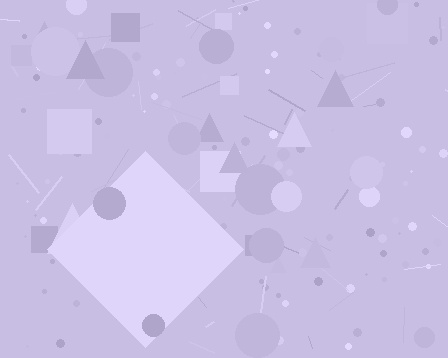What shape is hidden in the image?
A diamond is hidden in the image.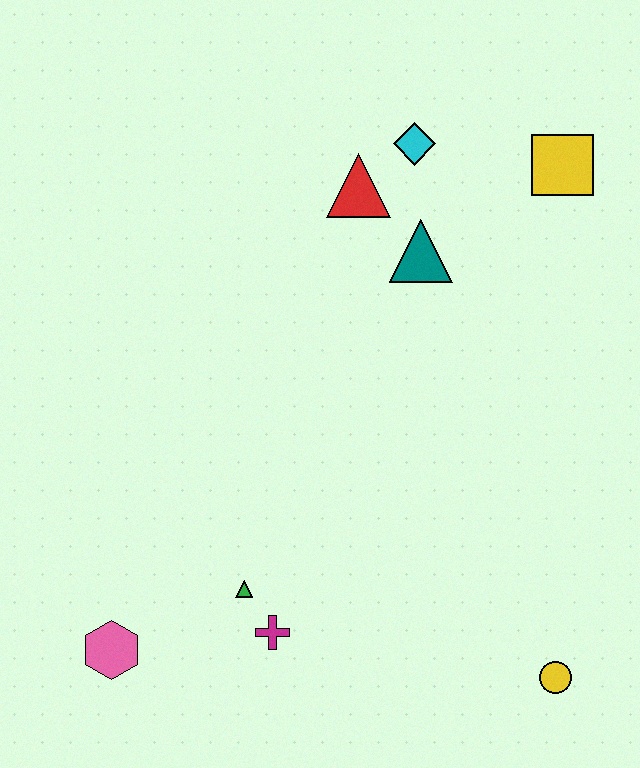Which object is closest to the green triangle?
The magenta cross is closest to the green triangle.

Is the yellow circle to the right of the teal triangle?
Yes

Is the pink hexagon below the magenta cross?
Yes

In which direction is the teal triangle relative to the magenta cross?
The teal triangle is above the magenta cross.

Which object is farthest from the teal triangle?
The pink hexagon is farthest from the teal triangle.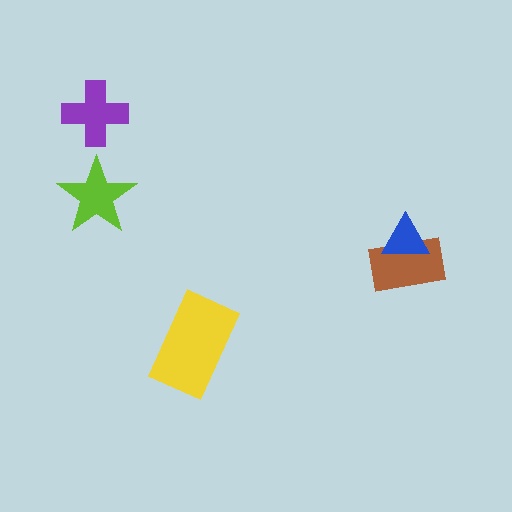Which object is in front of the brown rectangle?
The blue triangle is in front of the brown rectangle.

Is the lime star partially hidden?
No, no other shape covers it.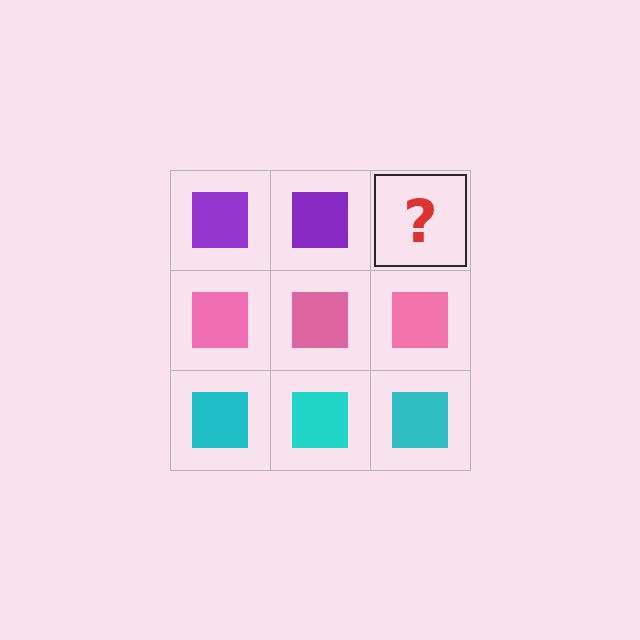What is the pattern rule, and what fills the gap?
The rule is that each row has a consistent color. The gap should be filled with a purple square.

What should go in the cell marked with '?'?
The missing cell should contain a purple square.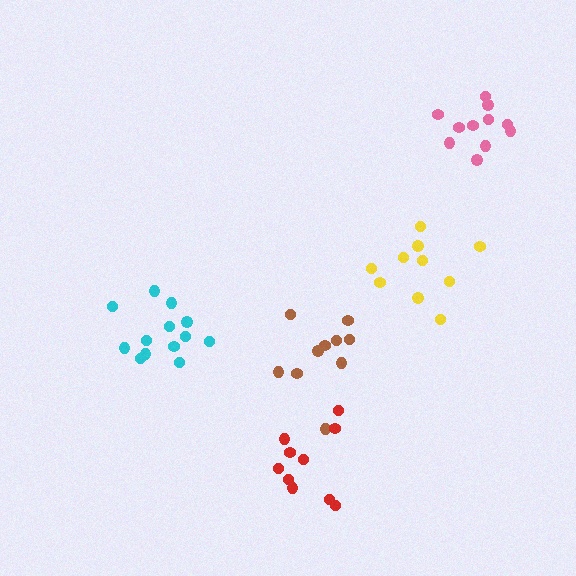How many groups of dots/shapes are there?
There are 5 groups.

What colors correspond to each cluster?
The clusters are colored: brown, yellow, cyan, pink, red.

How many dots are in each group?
Group 1: 10 dots, Group 2: 10 dots, Group 3: 13 dots, Group 4: 11 dots, Group 5: 10 dots (54 total).